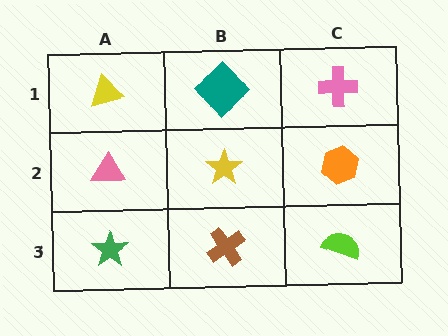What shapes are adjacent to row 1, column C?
An orange hexagon (row 2, column C), a teal diamond (row 1, column B).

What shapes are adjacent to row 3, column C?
An orange hexagon (row 2, column C), a brown cross (row 3, column B).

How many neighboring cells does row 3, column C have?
2.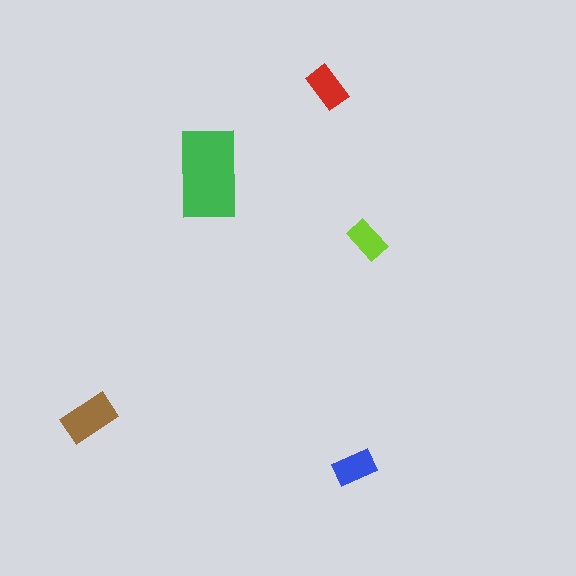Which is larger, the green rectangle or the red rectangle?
The green one.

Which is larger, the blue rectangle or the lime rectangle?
The blue one.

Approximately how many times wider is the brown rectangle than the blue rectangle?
About 1.5 times wider.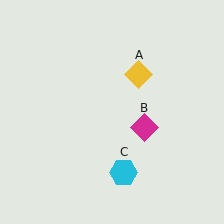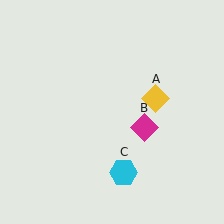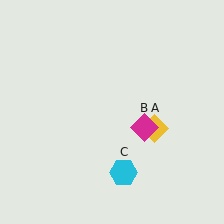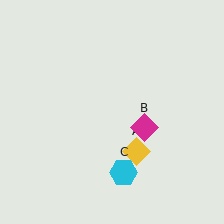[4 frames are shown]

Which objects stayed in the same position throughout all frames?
Magenta diamond (object B) and cyan hexagon (object C) remained stationary.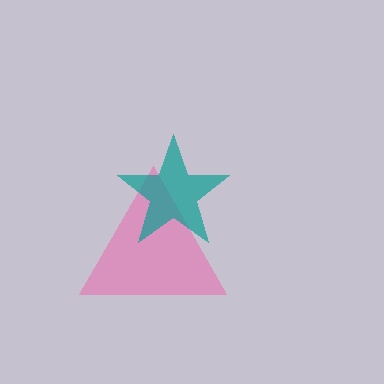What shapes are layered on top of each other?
The layered shapes are: a pink triangle, a teal star.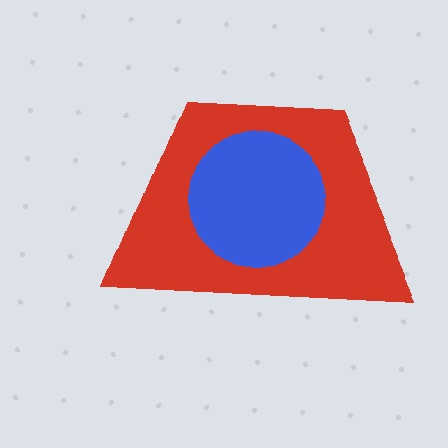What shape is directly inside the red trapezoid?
The blue circle.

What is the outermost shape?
The red trapezoid.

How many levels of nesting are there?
2.